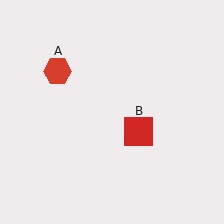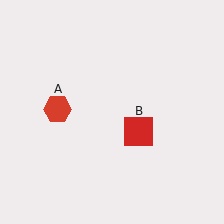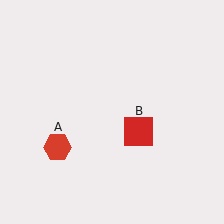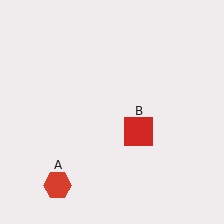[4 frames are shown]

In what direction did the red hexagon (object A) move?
The red hexagon (object A) moved down.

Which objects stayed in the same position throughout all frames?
Red square (object B) remained stationary.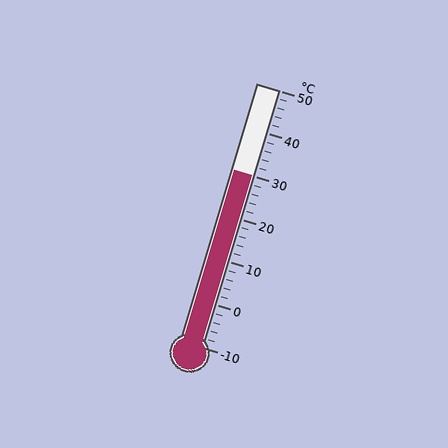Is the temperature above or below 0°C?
The temperature is above 0°C.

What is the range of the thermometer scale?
The thermometer scale ranges from -10°C to 50°C.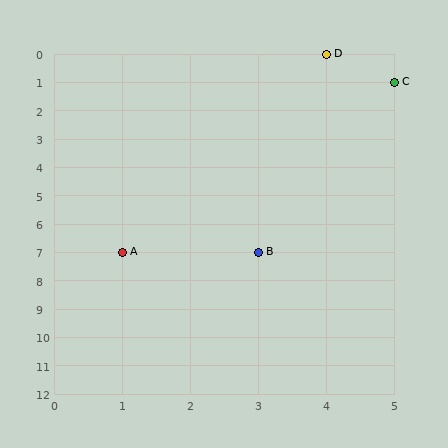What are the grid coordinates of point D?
Point D is at grid coordinates (4, 0).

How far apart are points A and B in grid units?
Points A and B are 2 columns apart.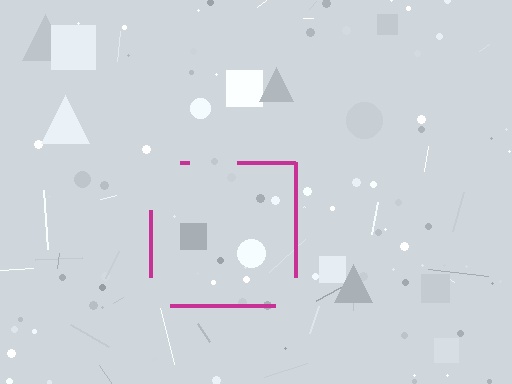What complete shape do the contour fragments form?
The contour fragments form a square.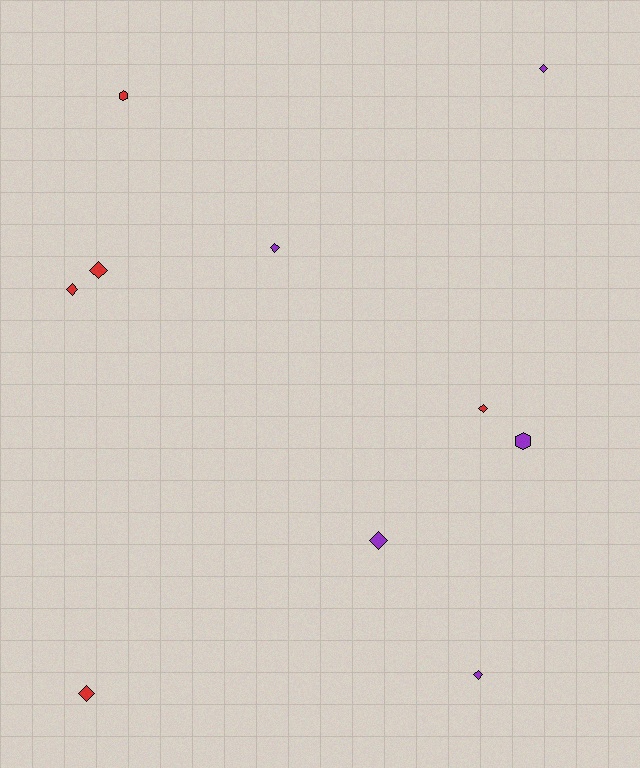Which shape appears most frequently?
Diamond, with 8 objects.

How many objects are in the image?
There are 10 objects.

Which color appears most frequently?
Purple, with 5 objects.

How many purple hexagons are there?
There is 1 purple hexagon.